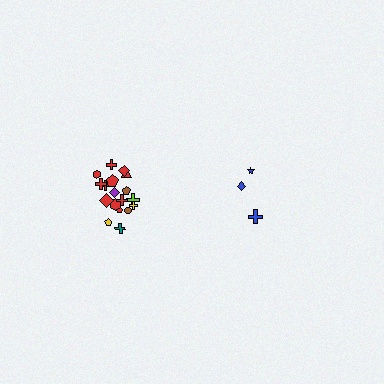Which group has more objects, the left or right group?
The left group.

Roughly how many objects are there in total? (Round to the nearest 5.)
Roughly 20 objects in total.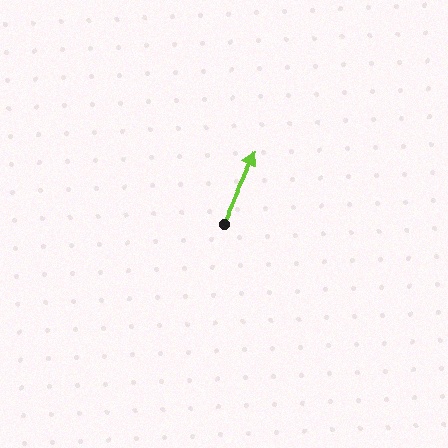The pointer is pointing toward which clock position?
Roughly 1 o'clock.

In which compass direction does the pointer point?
Northeast.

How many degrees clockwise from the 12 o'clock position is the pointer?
Approximately 25 degrees.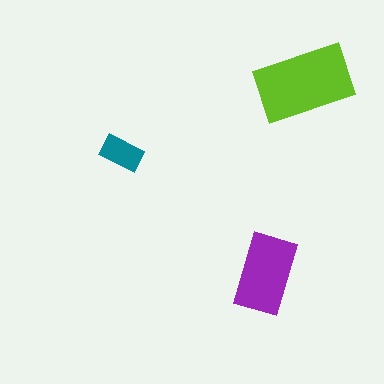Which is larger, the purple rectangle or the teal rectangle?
The purple one.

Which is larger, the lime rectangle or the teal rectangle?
The lime one.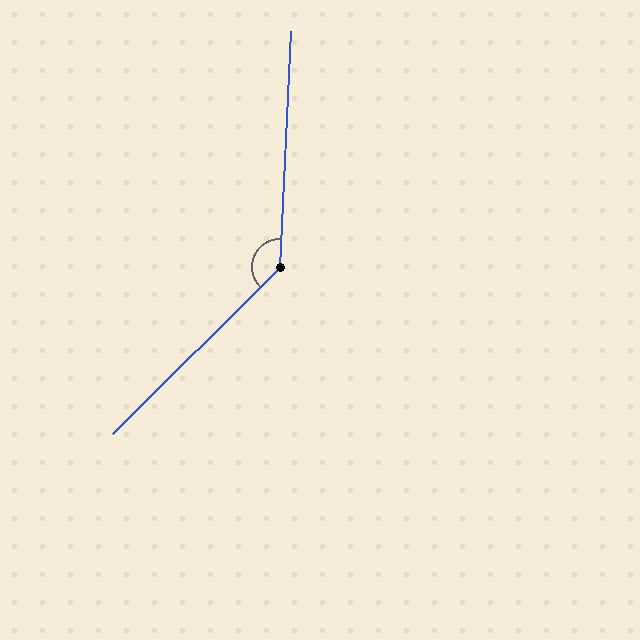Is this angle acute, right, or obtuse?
It is obtuse.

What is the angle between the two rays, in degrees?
Approximately 138 degrees.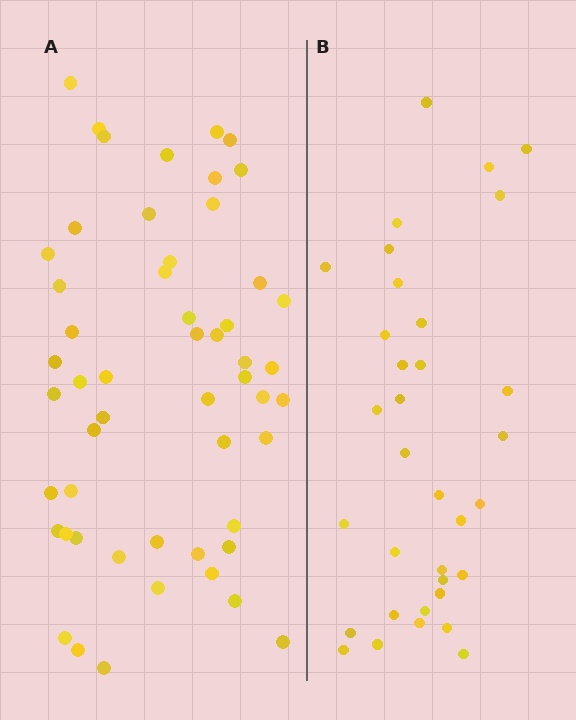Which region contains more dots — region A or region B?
Region A (the left region) has more dots.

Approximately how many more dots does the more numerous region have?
Region A has approximately 20 more dots than region B.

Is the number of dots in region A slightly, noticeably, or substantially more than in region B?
Region A has substantially more. The ratio is roughly 1.6 to 1.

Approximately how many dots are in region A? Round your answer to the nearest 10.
About 50 dots. (The exact count is 53, which rounds to 50.)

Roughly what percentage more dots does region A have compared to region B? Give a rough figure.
About 55% more.